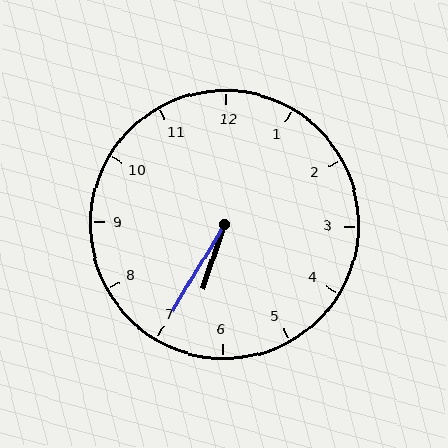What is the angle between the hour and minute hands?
Approximately 12 degrees.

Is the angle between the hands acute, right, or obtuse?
It is acute.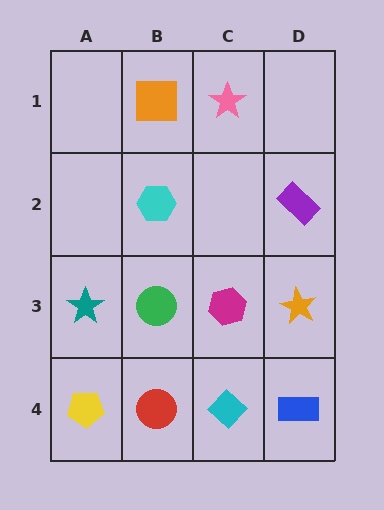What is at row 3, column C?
A magenta hexagon.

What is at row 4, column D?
A blue rectangle.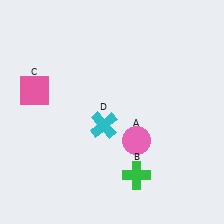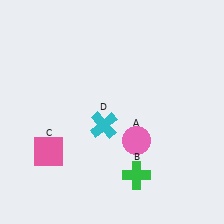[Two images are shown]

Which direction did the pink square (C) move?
The pink square (C) moved down.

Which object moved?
The pink square (C) moved down.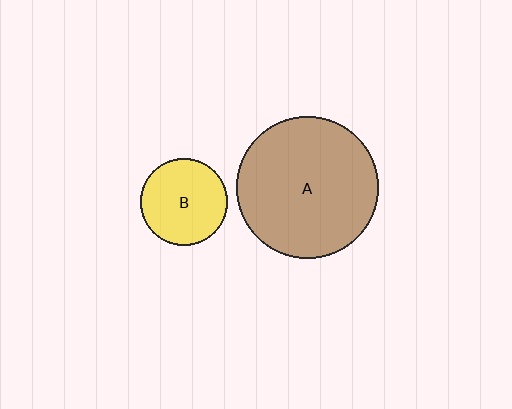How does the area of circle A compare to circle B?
Approximately 2.7 times.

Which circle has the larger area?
Circle A (brown).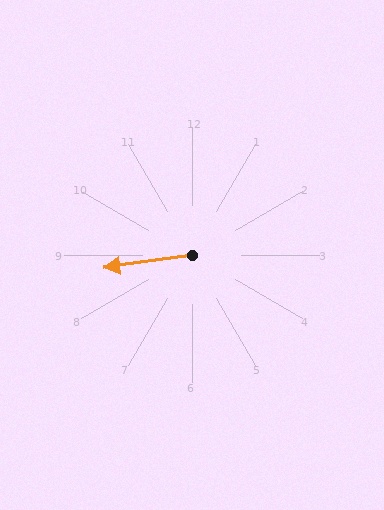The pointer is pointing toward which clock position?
Roughly 9 o'clock.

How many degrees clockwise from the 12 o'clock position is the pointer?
Approximately 262 degrees.